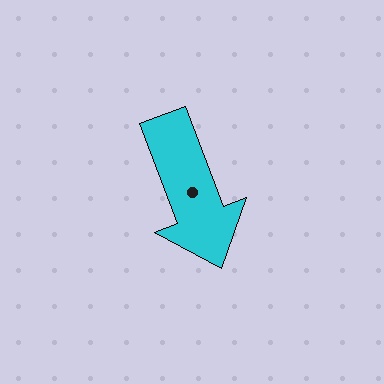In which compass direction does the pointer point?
South.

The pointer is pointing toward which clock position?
Roughly 5 o'clock.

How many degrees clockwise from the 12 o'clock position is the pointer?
Approximately 159 degrees.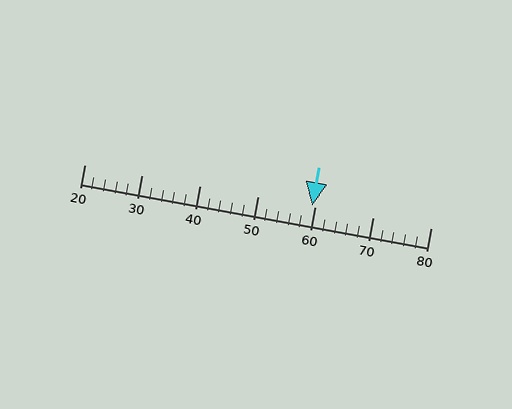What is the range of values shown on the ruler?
The ruler shows values from 20 to 80.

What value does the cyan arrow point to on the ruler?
The cyan arrow points to approximately 59.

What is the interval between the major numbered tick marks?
The major tick marks are spaced 10 units apart.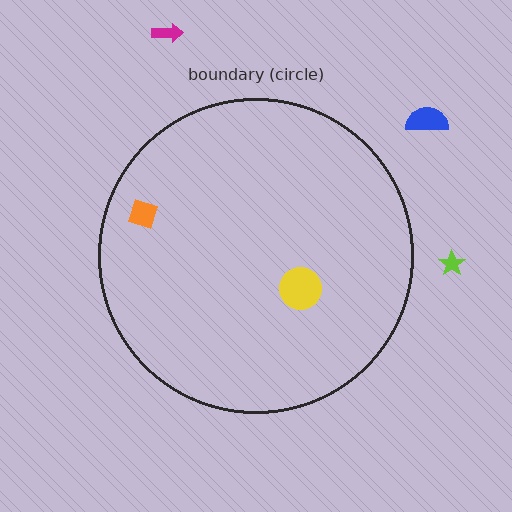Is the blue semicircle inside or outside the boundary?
Outside.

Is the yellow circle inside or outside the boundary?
Inside.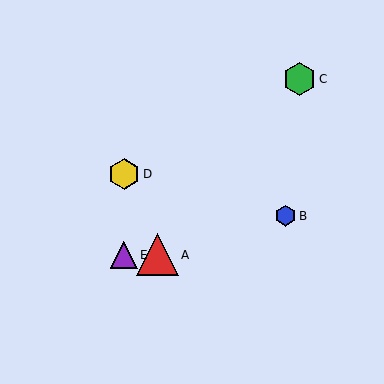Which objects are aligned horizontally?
Objects A, E are aligned horizontally.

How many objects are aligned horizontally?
2 objects (A, E) are aligned horizontally.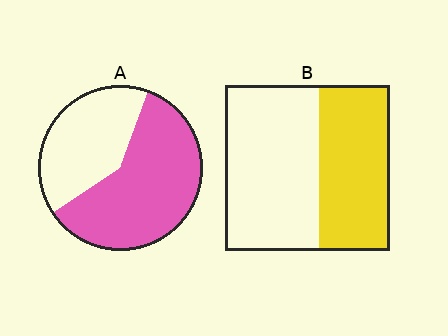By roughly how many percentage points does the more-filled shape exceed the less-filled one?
By roughly 15 percentage points (A over B).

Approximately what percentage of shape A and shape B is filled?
A is approximately 60% and B is approximately 45%.